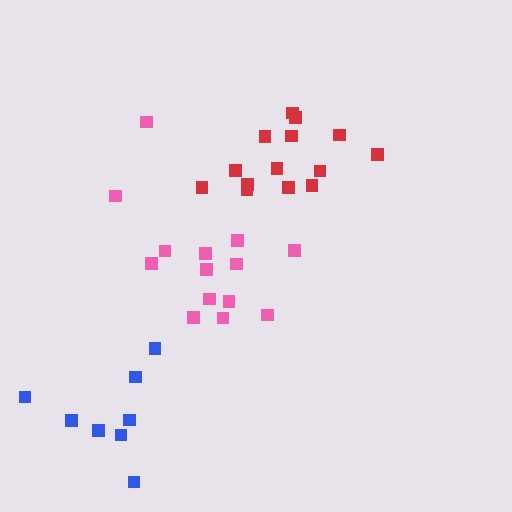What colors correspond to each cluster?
The clusters are colored: blue, pink, red.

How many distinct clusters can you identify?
There are 3 distinct clusters.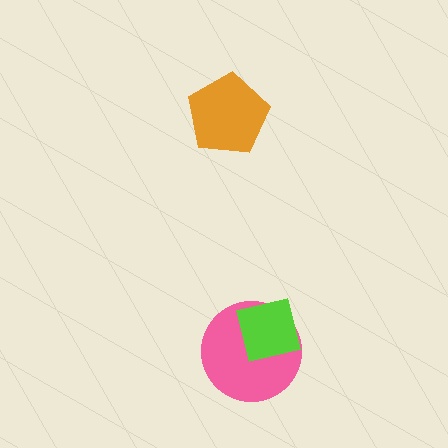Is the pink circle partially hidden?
Yes, it is partially covered by another shape.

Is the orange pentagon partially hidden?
No, no other shape covers it.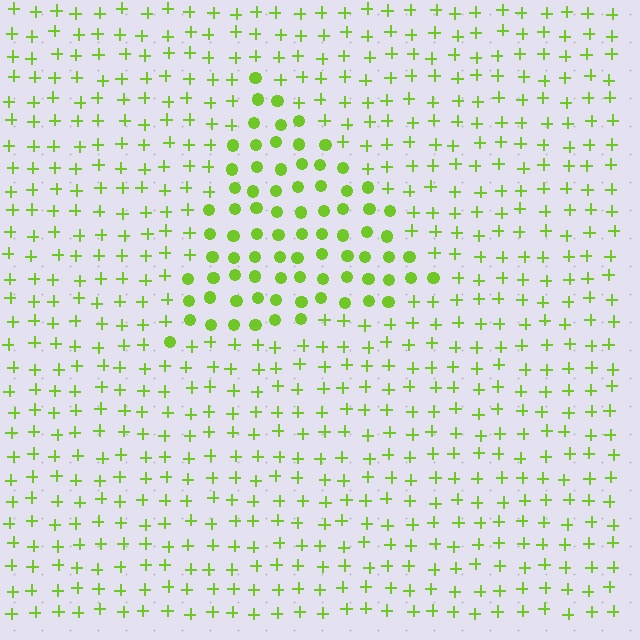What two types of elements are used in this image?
The image uses circles inside the triangle region and plus signs outside it.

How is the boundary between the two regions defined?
The boundary is defined by a change in element shape: circles inside vs. plus signs outside. All elements share the same color and spacing.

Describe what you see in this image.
The image is filled with small lime elements arranged in a uniform grid. A triangle-shaped region contains circles, while the surrounding area contains plus signs. The boundary is defined purely by the change in element shape.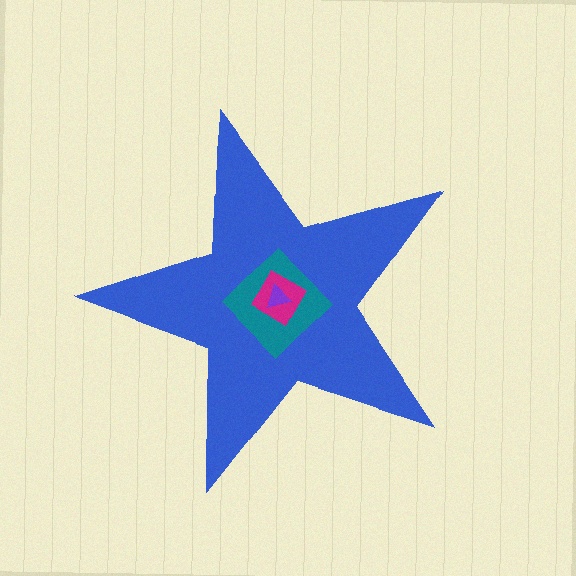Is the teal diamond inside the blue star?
Yes.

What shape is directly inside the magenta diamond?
The purple triangle.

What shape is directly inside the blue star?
The teal diamond.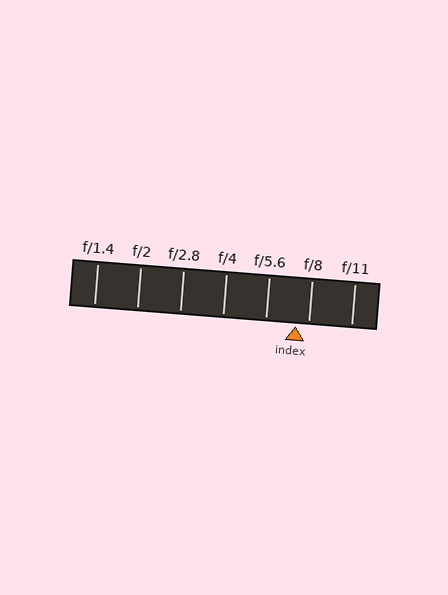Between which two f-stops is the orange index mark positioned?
The index mark is between f/5.6 and f/8.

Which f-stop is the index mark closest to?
The index mark is closest to f/8.